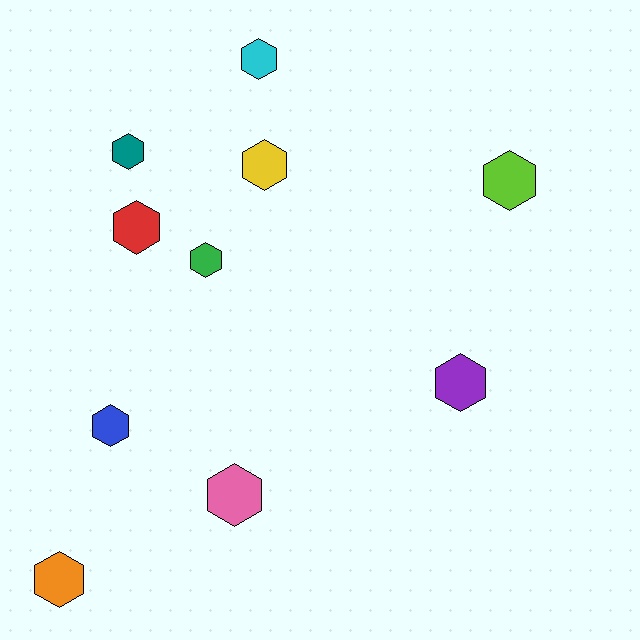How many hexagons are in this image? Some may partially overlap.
There are 10 hexagons.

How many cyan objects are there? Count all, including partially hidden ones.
There is 1 cyan object.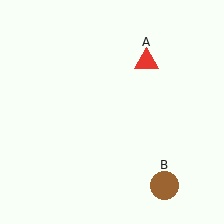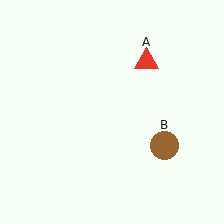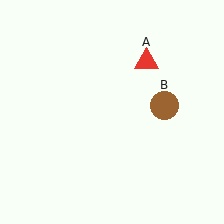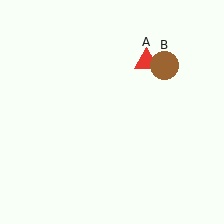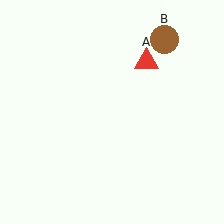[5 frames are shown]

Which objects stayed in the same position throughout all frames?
Red triangle (object A) remained stationary.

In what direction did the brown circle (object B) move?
The brown circle (object B) moved up.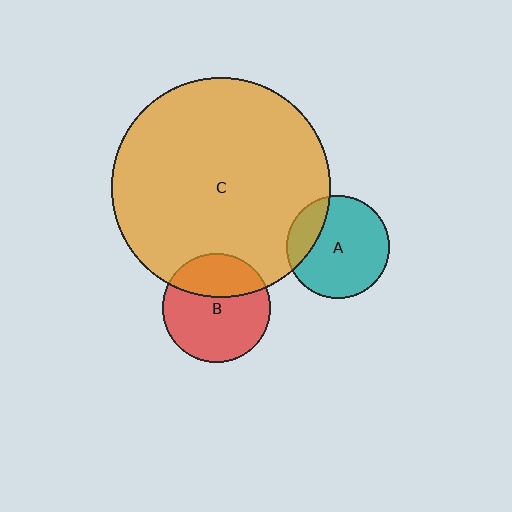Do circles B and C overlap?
Yes.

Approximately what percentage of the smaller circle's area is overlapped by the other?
Approximately 35%.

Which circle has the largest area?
Circle C (orange).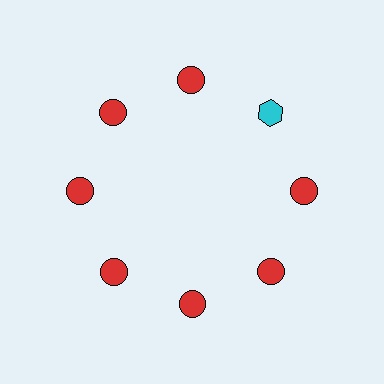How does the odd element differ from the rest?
It differs in both color (cyan instead of red) and shape (hexagon instead of circle).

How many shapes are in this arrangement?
There are 8 shapes arranged in a ring pattern.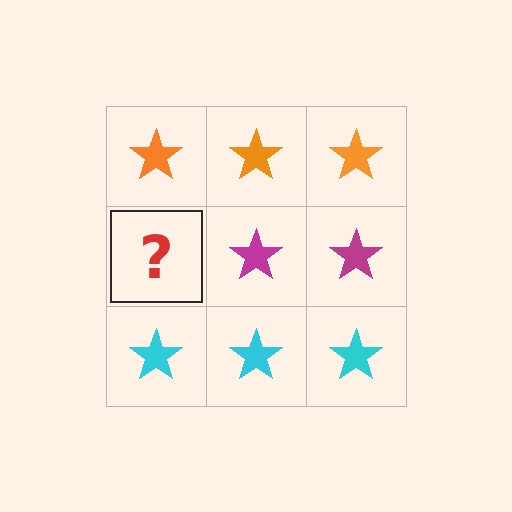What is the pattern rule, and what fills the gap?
The rule is that each row has a consistent color. The gap should be filled with a magenta star.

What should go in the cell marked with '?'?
The missing cell should contain a magenta star.